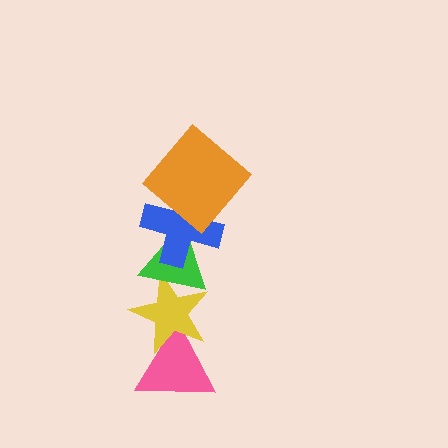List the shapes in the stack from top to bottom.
From top to bottom: the orange diamond, the blue cross, the green triangle, the yellow star, the pink triangle.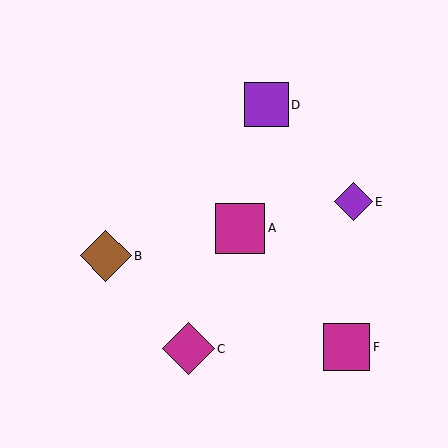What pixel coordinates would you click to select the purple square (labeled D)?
Click at (266, 105) to select the purple square D.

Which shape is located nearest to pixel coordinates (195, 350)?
The magenta diamond (labeled C) at (188, 349) is nearest to that location.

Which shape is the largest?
The magenta diamond (labeled C) is the largest.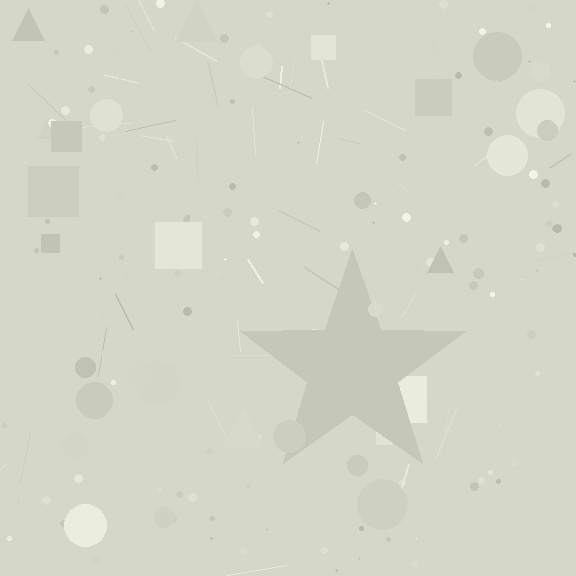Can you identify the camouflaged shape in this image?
The camouflaged shape is a star.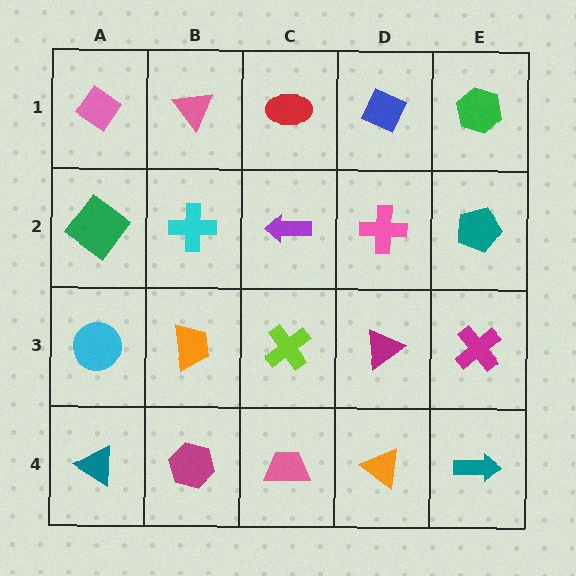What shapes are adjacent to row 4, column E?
A magenta cross (row 3, column E), an orange triangle (row 4, column D).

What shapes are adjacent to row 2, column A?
A pink diamond (row 1, column A), a cyan circle (row 3, column A), a cyan cross (row 2, column B).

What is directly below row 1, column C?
A purple arrow.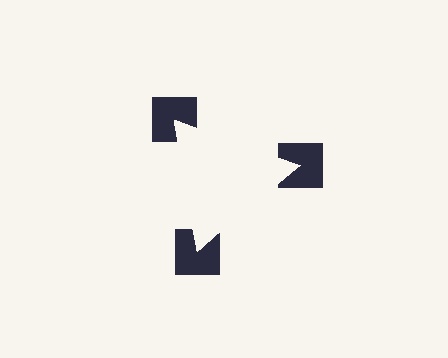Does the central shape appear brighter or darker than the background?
It typically appears slightly brighter than the background, even though no actual brightness change is drawn.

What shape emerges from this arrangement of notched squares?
An illusory triangle — its edges are inferred from the aligned wedge cuts in the notched squares, not physically drawn.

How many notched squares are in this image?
There are 3 — one at each vertex of the illusory triangle.